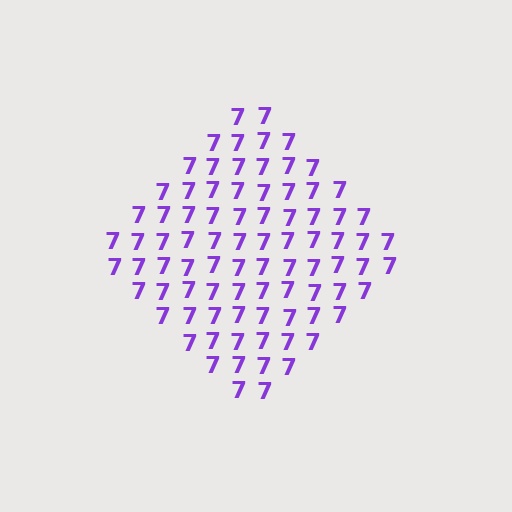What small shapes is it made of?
It is made of small digit 7's.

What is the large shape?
The large shape is a diamond.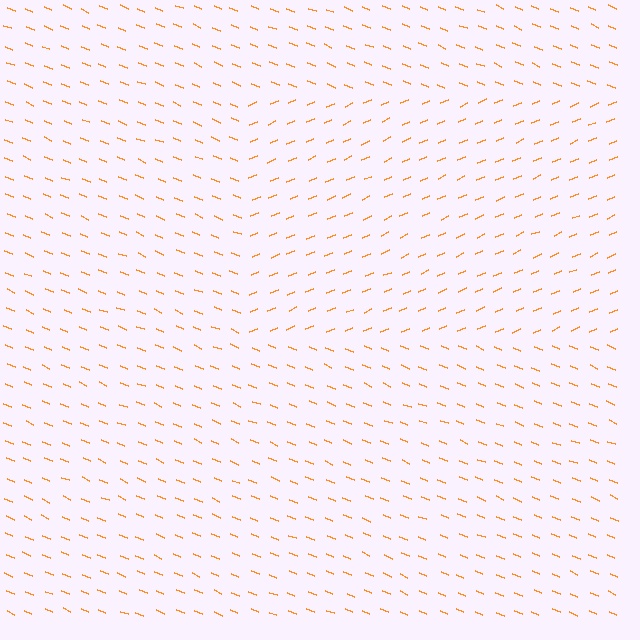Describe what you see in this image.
The image is filled with small orange line segments. A rectangle region in the image has lines oriented differently from the surrounding lines, creating a visible texture boundary.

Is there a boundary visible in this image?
Yes, there is a texture boundary formed by a change in line orientation.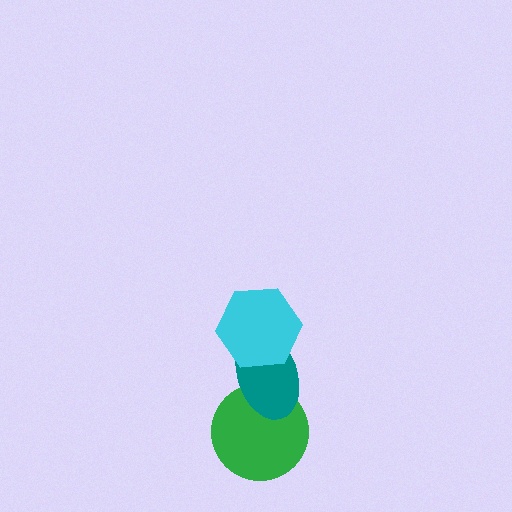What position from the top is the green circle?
The green circle is 3rd from the top.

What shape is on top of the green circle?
The teal ellipse is on top of the green circle.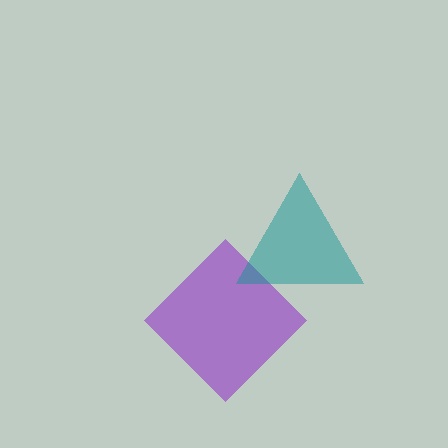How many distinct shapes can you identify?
There are 2 distinct shapes: a purple diamond, a teal triangle.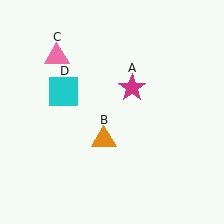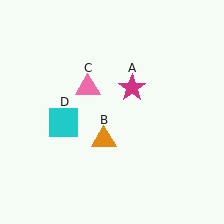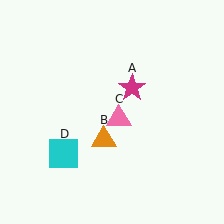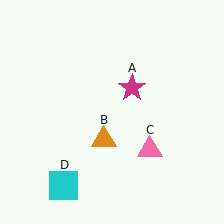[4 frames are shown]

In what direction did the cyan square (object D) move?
The cyan square (object D) moved down.